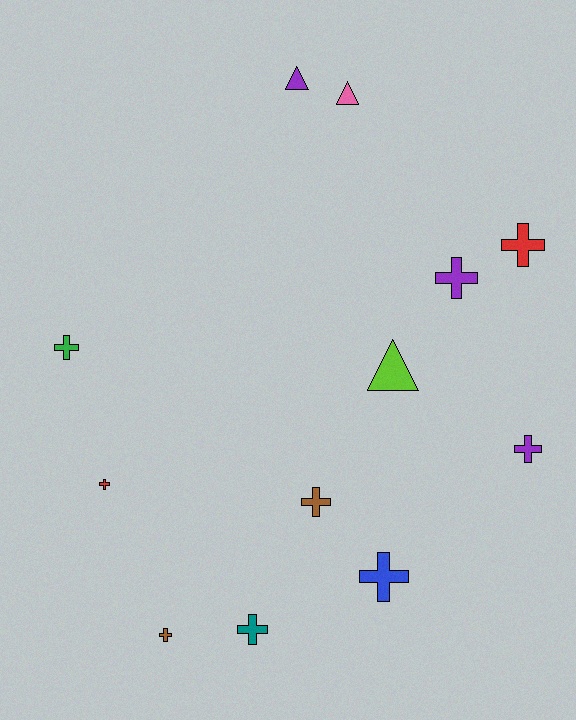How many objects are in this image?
There are 12 objects.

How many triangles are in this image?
There are 3 triangles.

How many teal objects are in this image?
There is 1 teal object.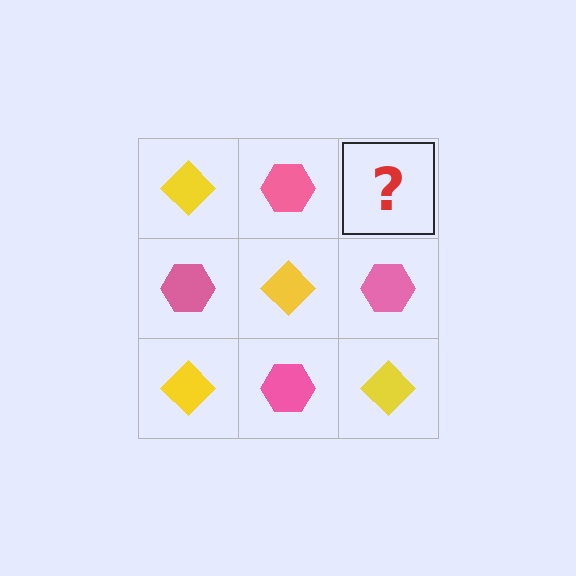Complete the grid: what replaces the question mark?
The question mark should be replaced with a yellow diamond.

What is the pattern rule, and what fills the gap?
The rule is that it alternates yellow diamond and pink hexagon in a checkerboard pattern. The gap should be filled with a yellow diamond.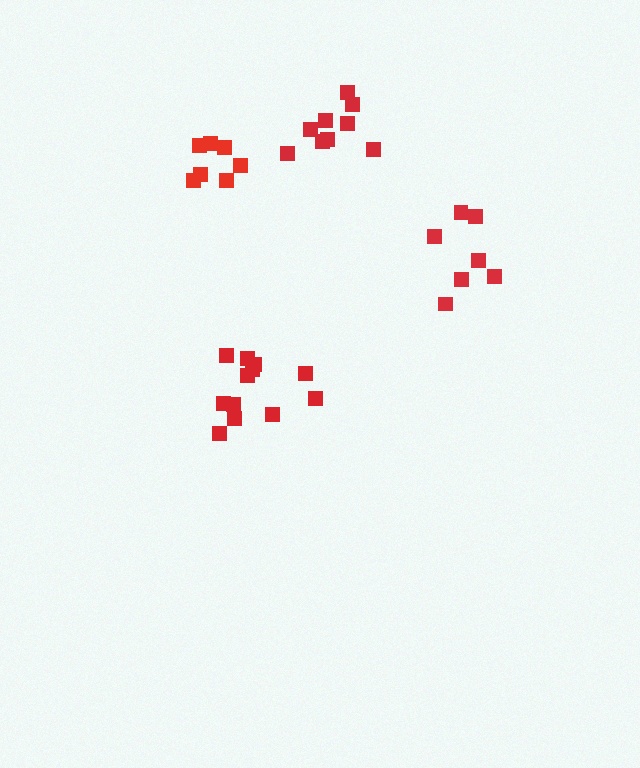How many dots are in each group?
Group 1: 7 dots, Group 2: 12 dots, Group 3: 9 dots, Group 4: 7 dots (35 total).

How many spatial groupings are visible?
There are 4 spatial groupings.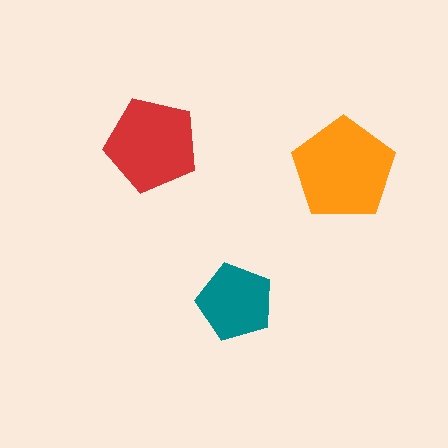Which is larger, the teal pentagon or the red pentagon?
The red one.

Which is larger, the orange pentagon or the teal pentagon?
The orange one.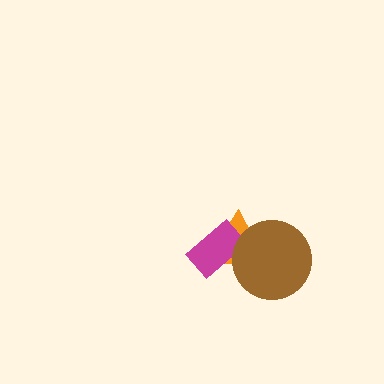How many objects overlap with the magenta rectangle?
2 objects overlap with the magenta rectangle.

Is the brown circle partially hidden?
No, no other shape covers it.